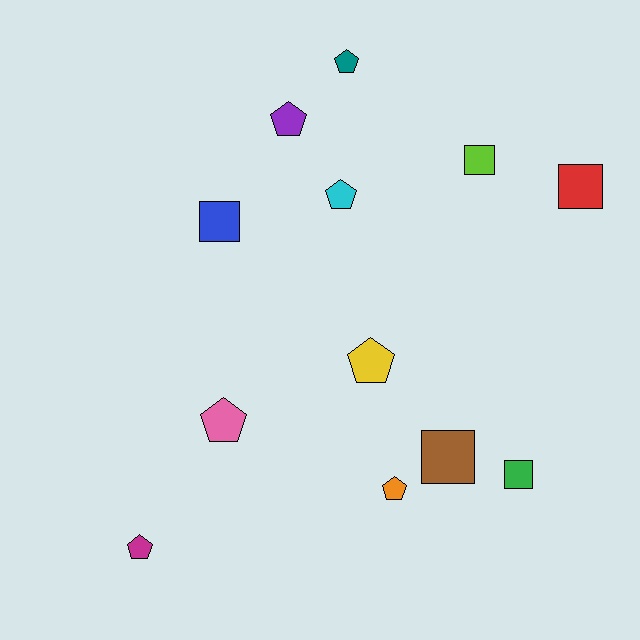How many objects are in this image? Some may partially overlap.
There are 12 objects.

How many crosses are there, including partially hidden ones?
There are no crosses.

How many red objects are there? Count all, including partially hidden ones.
There is 1 red object.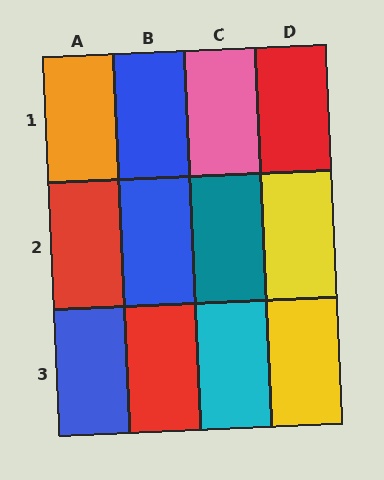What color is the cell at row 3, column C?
Cyan.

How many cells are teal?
1 cell is teal.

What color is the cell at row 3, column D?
Yellow.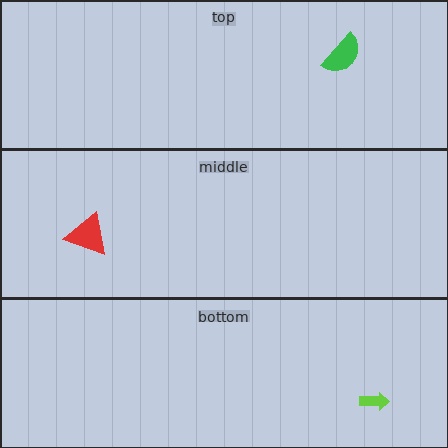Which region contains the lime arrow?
The bottom region.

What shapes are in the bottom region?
The lime arrow.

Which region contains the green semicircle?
The top region.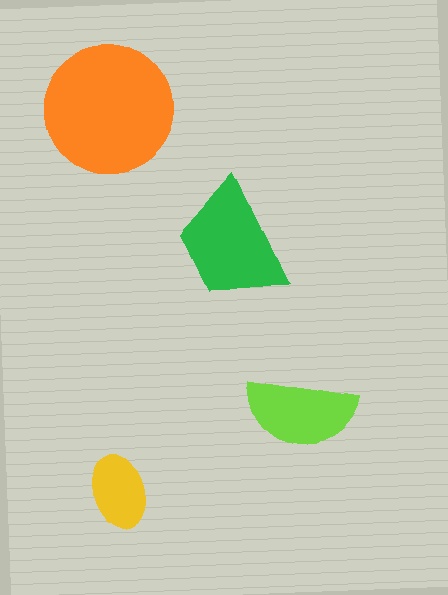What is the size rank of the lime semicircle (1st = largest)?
3rd.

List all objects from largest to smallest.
The orange circle, the green trapezoid, the lime semicircle, the yellow ellipse.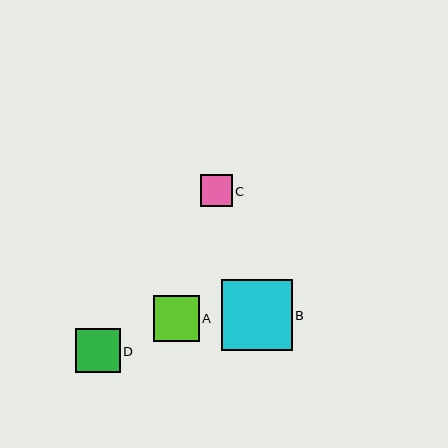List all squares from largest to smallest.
From largest to smallest: B, A, D, C.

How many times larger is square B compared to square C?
Square B is approximately 2.2 times the size of square C.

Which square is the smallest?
Square C is the smallest with a size of approximately 32 pixels.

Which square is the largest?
Square B is the largest with a size of approximately 71 pixels.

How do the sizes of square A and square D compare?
Square A and square D are approximately the same size.